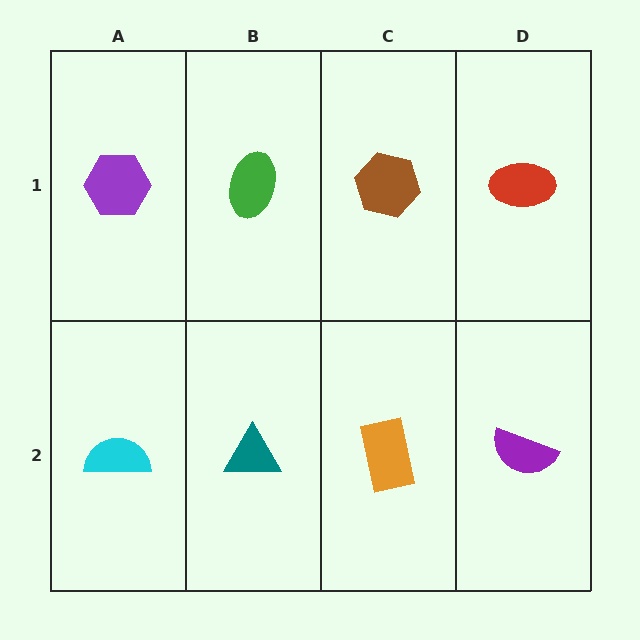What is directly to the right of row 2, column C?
A purple semicircle.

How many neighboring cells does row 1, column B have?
3.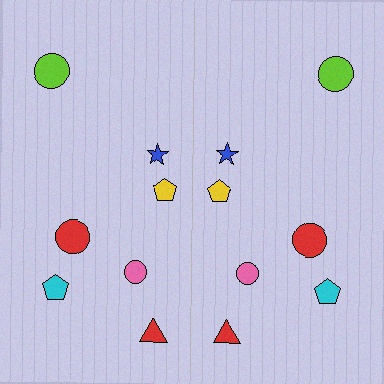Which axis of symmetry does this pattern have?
The pattern has a vertical axis of symmetry running through the center of the image.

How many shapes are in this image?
There are 14 shapes in this image.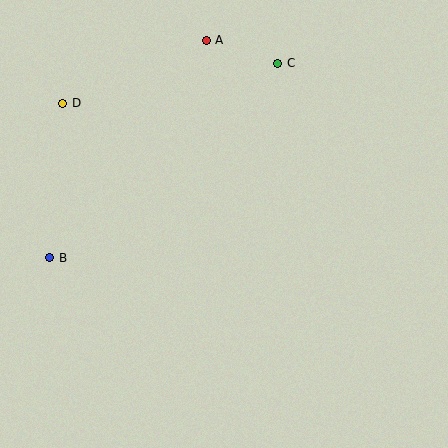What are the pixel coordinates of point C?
Point C is at (278, 63).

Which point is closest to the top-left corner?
Point D is closest to the top-left corner.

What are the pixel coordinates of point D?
Point D is at (63, 103).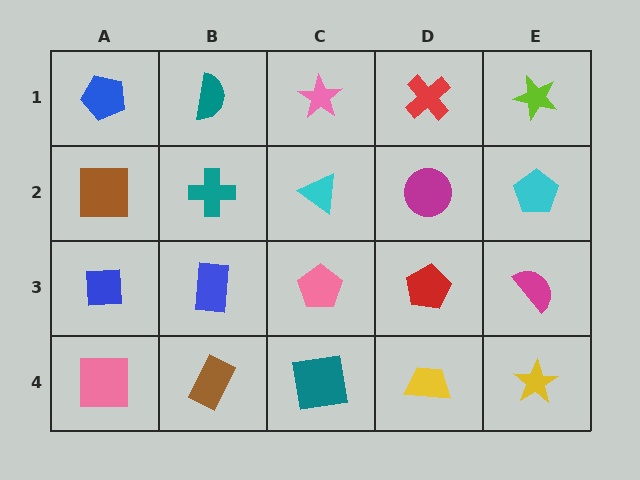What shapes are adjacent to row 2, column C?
A pink star (row 1, column C), a pink pentagon (row 3, column C), a teal cross (row 2, column B), a magenta circle (row 2, column D).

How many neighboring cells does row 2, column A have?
3.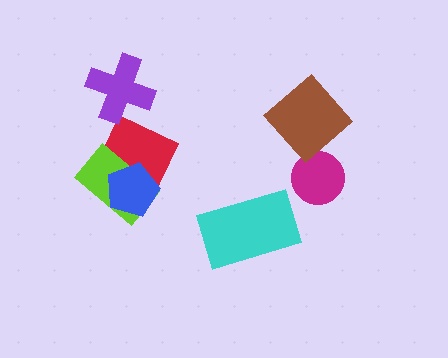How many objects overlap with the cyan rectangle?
0 objects overlap with the cyan rectangle.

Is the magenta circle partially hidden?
Yes, it is partially covered by another shape.